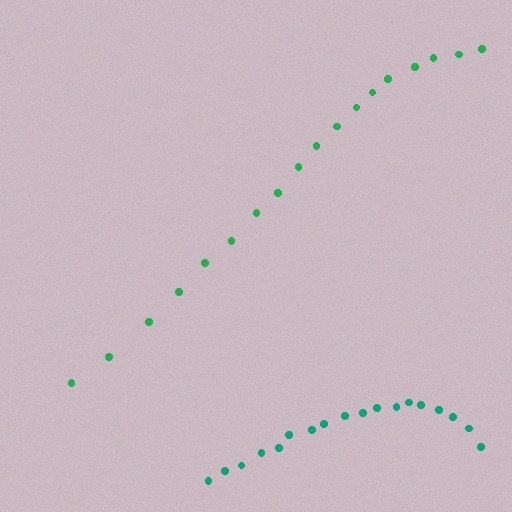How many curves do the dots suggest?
There are 2 distinct paths.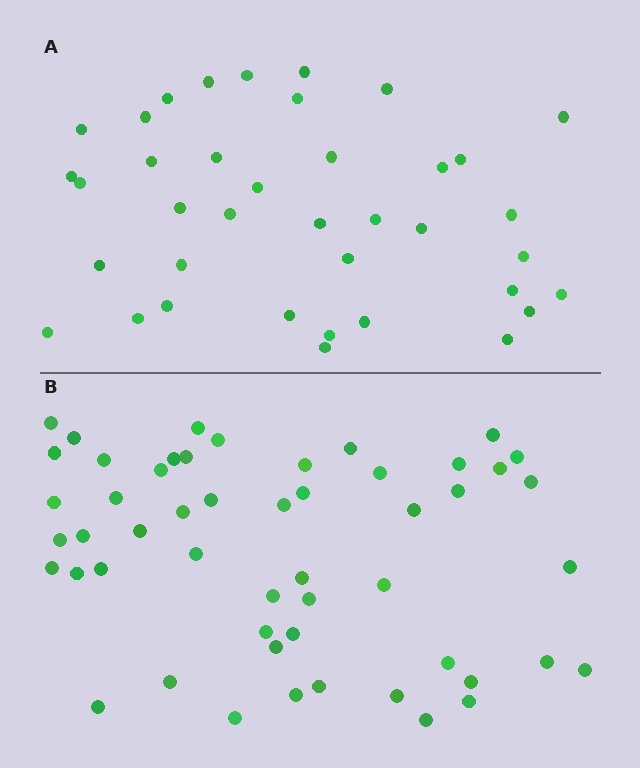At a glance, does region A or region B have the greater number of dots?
Region B (the bottom region) has more dots.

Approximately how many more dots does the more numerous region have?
Region B has approximately 15 more dots than region A.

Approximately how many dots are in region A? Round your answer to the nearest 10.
About 40 dots. (The exact count is 38, which rounds to 40.)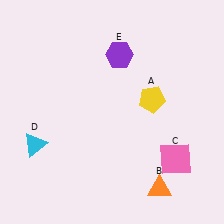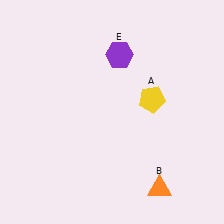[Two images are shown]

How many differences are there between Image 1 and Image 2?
There are 2 differences between the two images.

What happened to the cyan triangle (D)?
The cyan triangle (D) was removed in Image 2. It was in the bottom-left area of Image 1.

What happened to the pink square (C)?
The pink square (C) was removed in Image 2. It was in the bottom-right area of Image 1.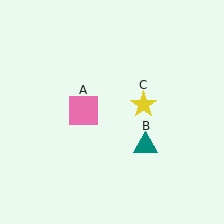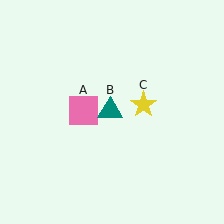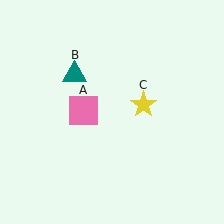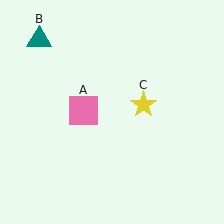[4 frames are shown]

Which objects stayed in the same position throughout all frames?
Pink square (object A) and yellow star (object C) remained stationary.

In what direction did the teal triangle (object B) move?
The teal triangle (object B) moved up and to the left.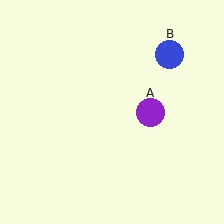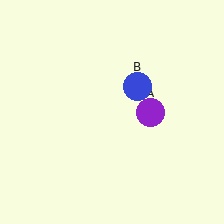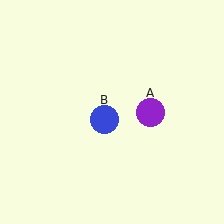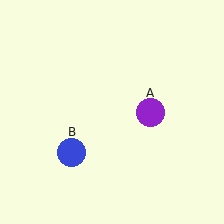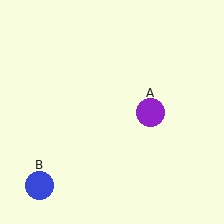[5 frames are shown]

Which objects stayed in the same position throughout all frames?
Purple circle (object A) remained stationary.